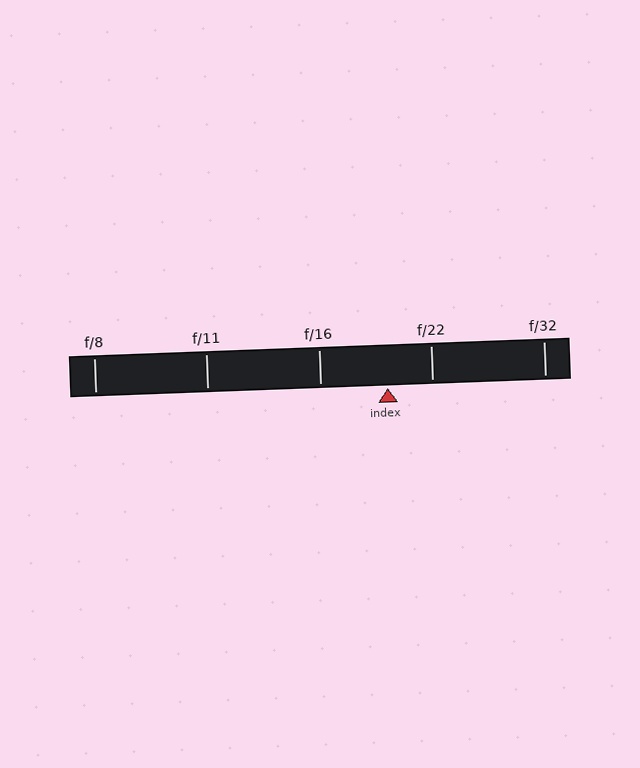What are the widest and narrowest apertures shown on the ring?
The widest aperture shown is f/8 and the narrowest is f/32.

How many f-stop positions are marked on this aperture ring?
There are 5 f-stop positions marked.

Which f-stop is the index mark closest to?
The index mark is closest to f/22.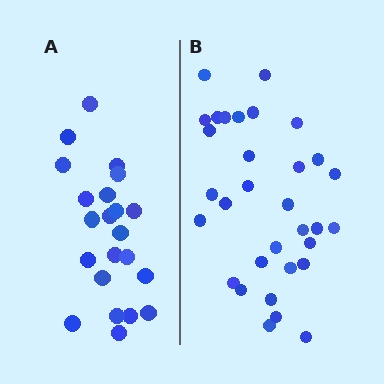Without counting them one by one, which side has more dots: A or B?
Region B (the right region) has more dots.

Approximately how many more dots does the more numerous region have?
Region B has roughly 10 or so more dots than region A.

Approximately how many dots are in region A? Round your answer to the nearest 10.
About 20 dots. (The exact count is 22, which rounds to 20.)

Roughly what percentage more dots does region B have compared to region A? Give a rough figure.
About 45% more.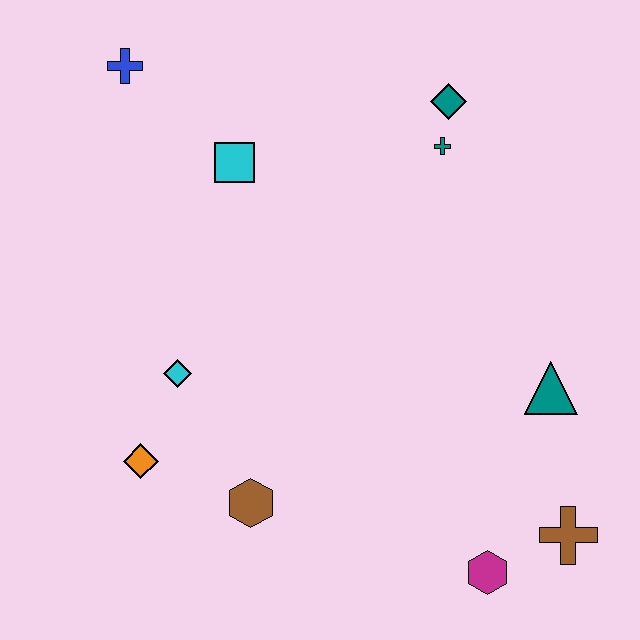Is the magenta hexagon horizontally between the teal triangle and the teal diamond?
Yes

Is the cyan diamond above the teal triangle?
Yes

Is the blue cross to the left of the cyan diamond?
Yes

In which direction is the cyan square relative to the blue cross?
The cyan square is to the right of the blue cross.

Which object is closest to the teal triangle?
The brown cross is closest to the teal triangle.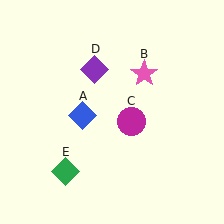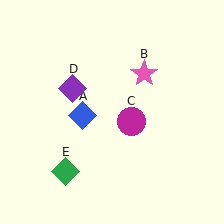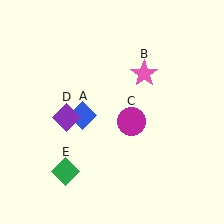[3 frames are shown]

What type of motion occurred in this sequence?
The purple diamond (object D) rotated counterclockwise around the center of the scene.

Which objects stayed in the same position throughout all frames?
Blue diamond (object A) and pink star (object B) and magenta circle (object C) and green diamond (object E) remained stationary.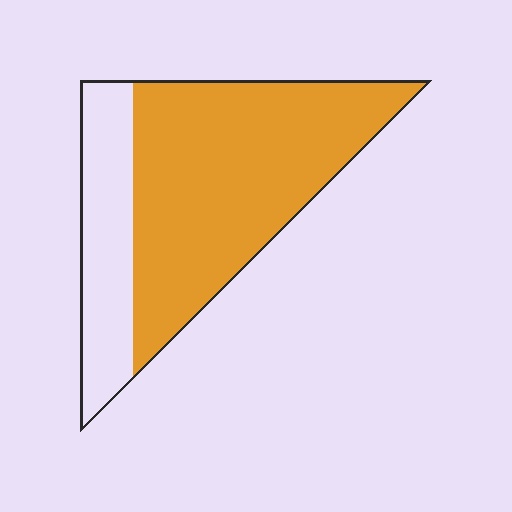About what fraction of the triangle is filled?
About three quarters (3/4).